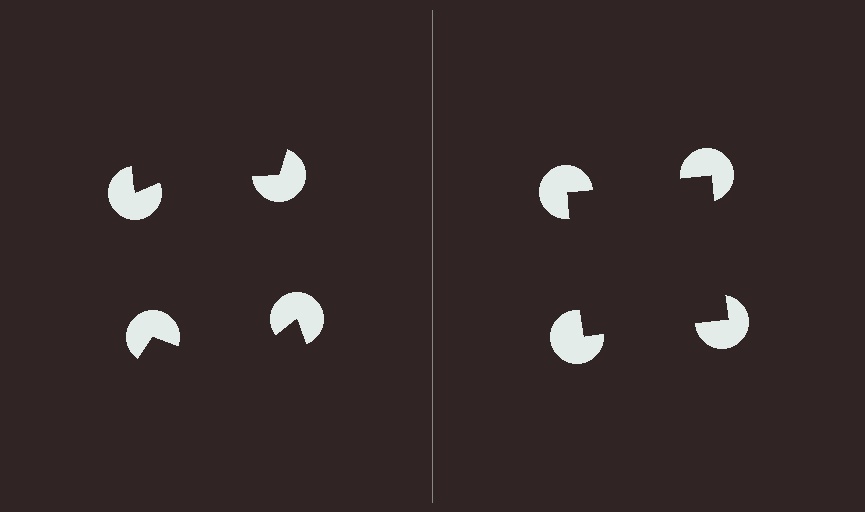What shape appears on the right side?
An illusory square.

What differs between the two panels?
The pac-man discs are positioned identically on both sides; only the wedge orientations differ. On the right they align to a square; on the left they are misaligned.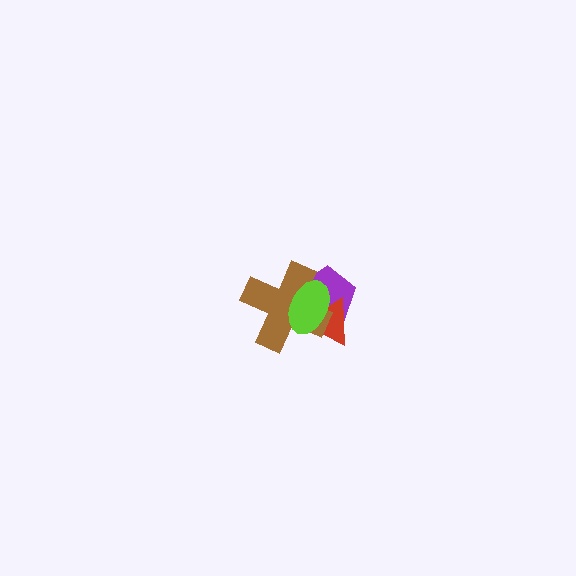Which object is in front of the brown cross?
The lime ellipse is in front of the brown cross.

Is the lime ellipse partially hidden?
No, no other shape covers it.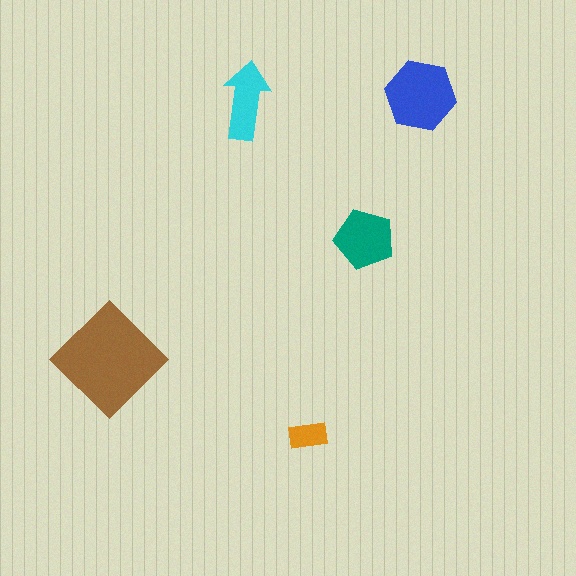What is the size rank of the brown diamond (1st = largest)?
1st.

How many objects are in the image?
There are 5 objects in the image.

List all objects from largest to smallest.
The brown diamond, the blue hexagon, the teal pentagon, the cyan arrow, the orange rectangle.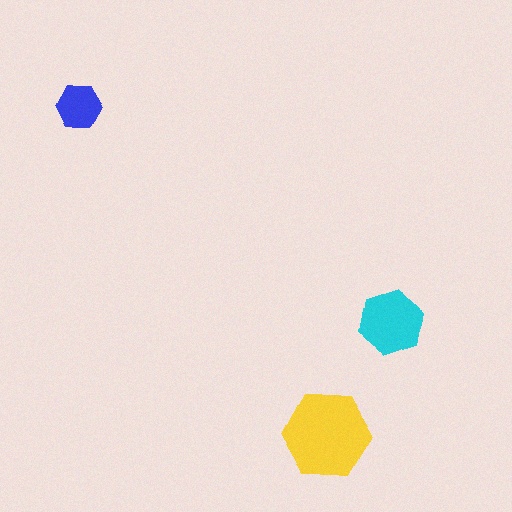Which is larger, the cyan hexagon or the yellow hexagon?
The yellow one.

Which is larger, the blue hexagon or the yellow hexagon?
The yellow one.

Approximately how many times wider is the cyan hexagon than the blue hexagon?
About 1.5 times wider.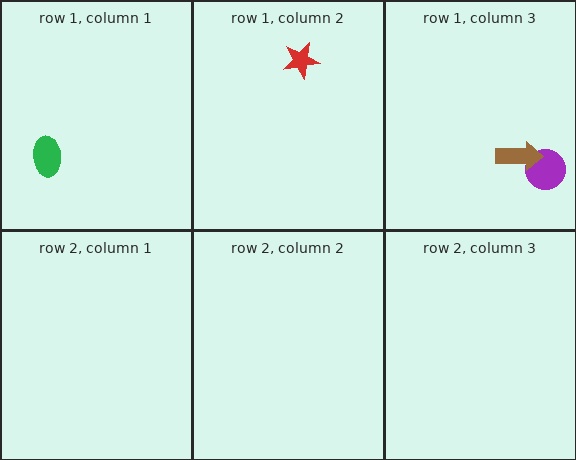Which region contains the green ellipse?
The row 1, column 1 region.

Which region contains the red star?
The row 1, column 2 region.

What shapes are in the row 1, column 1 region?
The green ellipse.